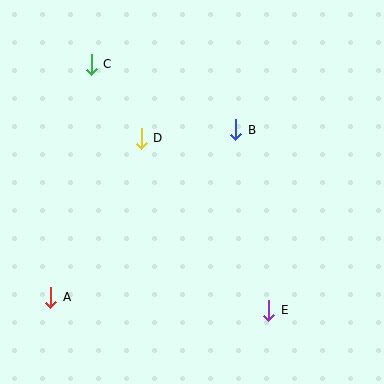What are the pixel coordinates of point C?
Point C is at (91, 64).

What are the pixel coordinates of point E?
Point E is at (269, 310).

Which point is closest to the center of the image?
Point D at (141, 138) is closest to the center.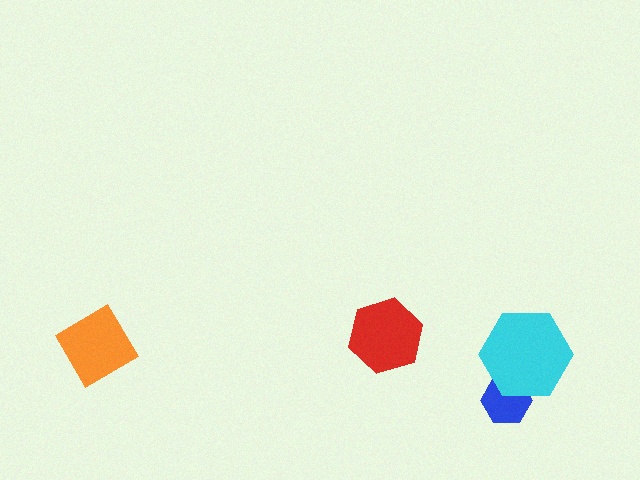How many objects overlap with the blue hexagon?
1 object overlaps with the blue hexagon.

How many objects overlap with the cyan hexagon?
1 object overlaps with the cyan hexagon.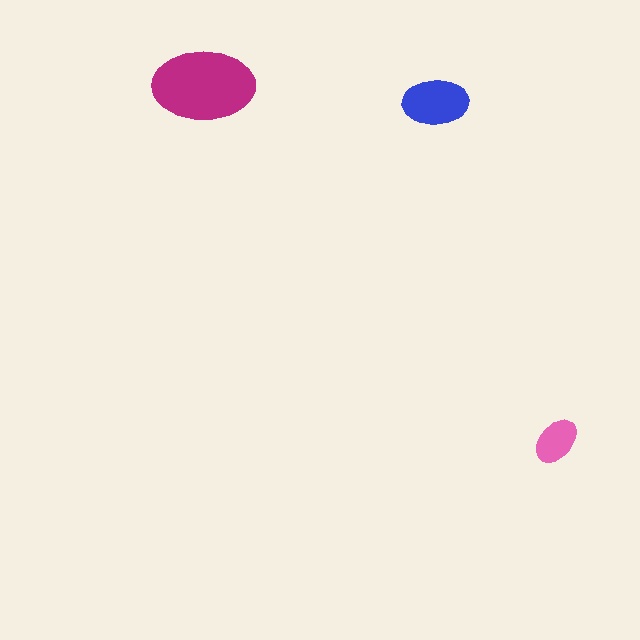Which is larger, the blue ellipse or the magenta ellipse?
The magenta one.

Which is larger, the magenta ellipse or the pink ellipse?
The magenta one.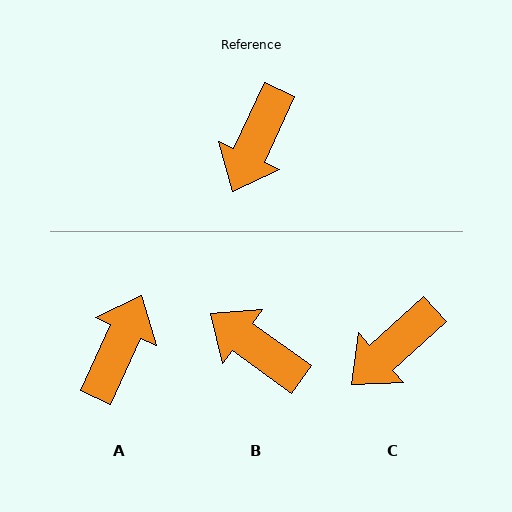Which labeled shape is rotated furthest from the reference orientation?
A, about 180 degrees away.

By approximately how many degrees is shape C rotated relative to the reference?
Approximately 23 degrees clockwise.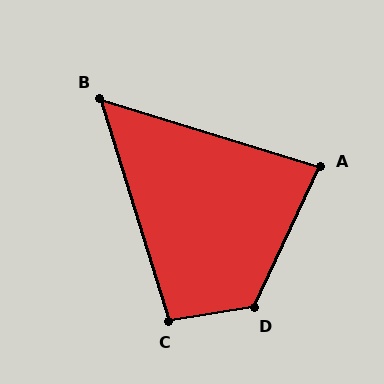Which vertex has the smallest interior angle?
B, at approximately 56 degrees.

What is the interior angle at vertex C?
Approximately 98 degrees (obtuse).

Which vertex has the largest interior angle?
D, at approximately 124 degrees.